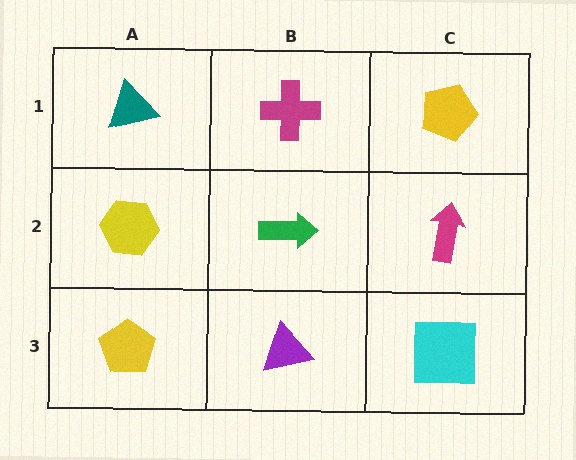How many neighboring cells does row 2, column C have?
3.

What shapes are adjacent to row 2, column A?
A teal triangle (row 1, column A), a yellow pentagon (row 3, column A), a green arrow (row 2, column B).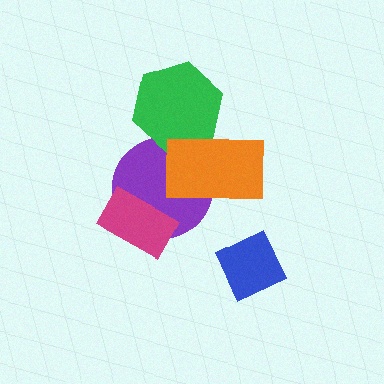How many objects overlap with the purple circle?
3 objects overlap with the purple circle.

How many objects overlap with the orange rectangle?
2 objects overlap with the orange rectangle.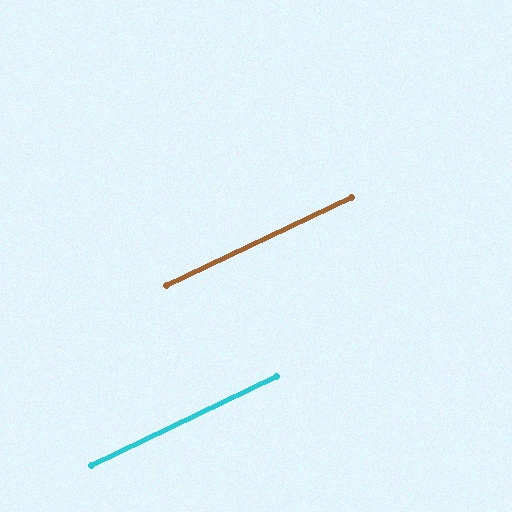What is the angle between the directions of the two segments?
Approximately 0 degrees.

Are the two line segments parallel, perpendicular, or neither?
Parallel — their directions differ by only 0.4°.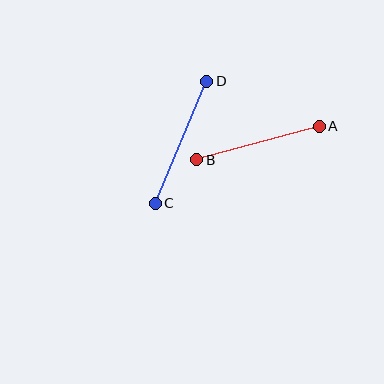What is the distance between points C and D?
The distance is approximately 132 pixels.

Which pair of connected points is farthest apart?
Points C and D are farthest apart.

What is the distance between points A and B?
The distance is approximately 127 pixels.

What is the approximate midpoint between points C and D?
The midpoint is at approximately (181, 142) pixels.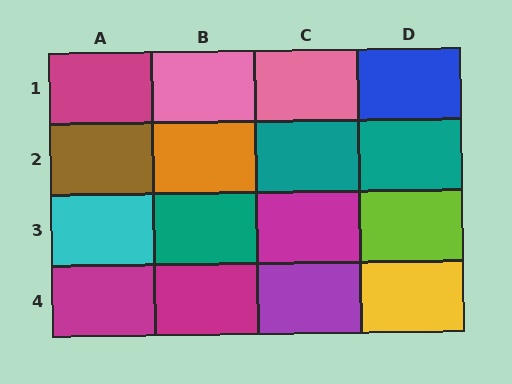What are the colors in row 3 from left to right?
Cyan, teal, magenta, lime.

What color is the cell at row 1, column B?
Pink.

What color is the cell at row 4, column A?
Magenta.